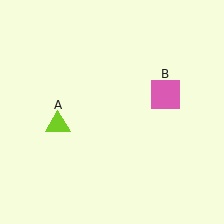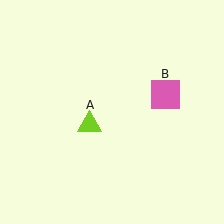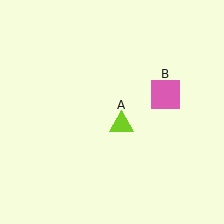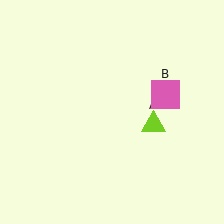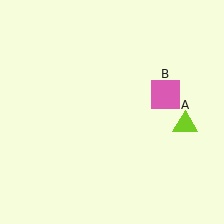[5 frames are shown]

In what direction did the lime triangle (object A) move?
The lime triangle (object A) moved right.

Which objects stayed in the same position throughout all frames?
Pink square (object B) remained stationary.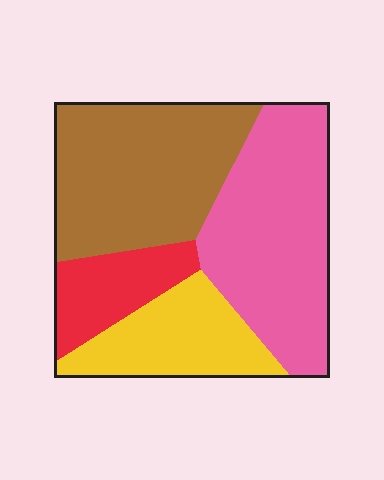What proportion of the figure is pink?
Pink takes up about one third (1/3) of the figure.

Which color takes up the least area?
Red, at roughly 10%.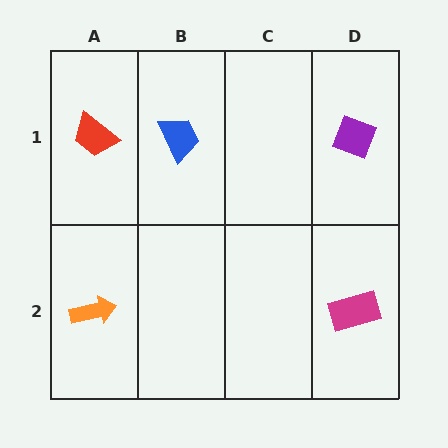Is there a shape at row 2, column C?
No, that cell is empty.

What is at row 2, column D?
A magenta rectangle.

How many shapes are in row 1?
3 shapes.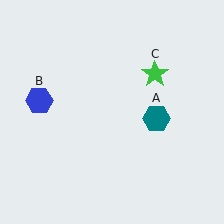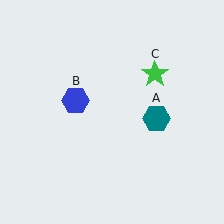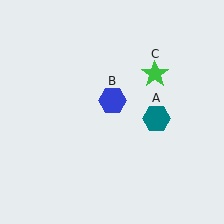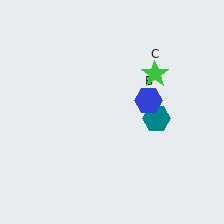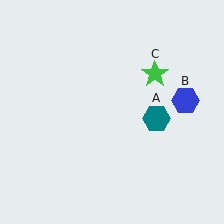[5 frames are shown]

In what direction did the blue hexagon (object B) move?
The blue hexagon (object B) moved right.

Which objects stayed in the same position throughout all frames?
Teal hexagon (object A) and green star (object C) remained stationary.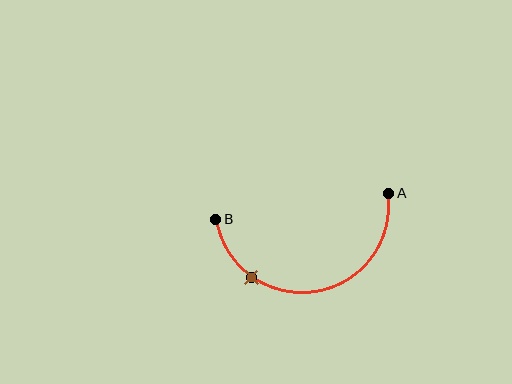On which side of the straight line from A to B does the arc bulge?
The arc bulges below the straight line connecting A and B.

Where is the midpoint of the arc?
The arc midpoint is the point on the curve farthest from the straight line joining A and B. It sits below that line.